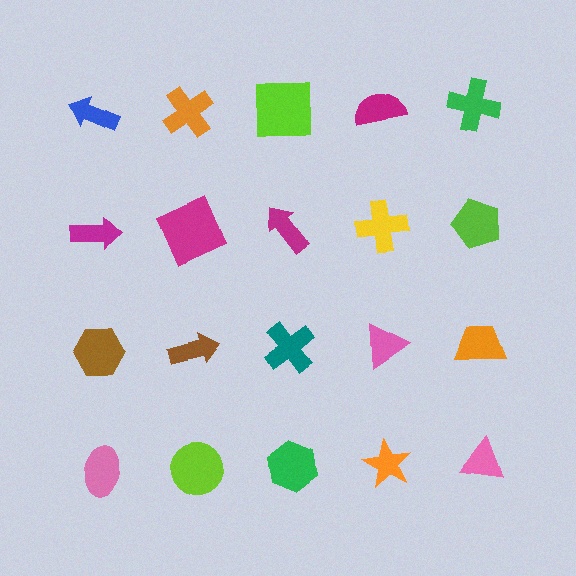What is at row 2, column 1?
A magenta arrow.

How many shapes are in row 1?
5 shapes.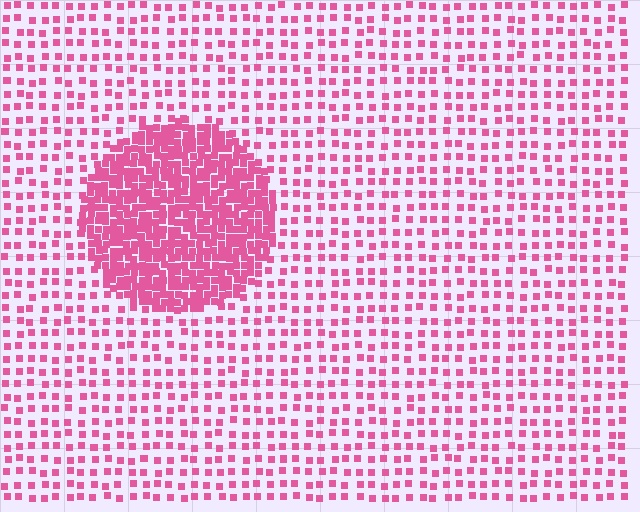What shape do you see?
I see a circle.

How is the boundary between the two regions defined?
The boundary is defined by a change in element density (approximately 3.0x ratio). All elements are the same color, size, and shape.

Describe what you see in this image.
The image contains small pink elements arranged at two different densities. A circle-shaped region is visible where the elements are more densely packed than the surrounding area.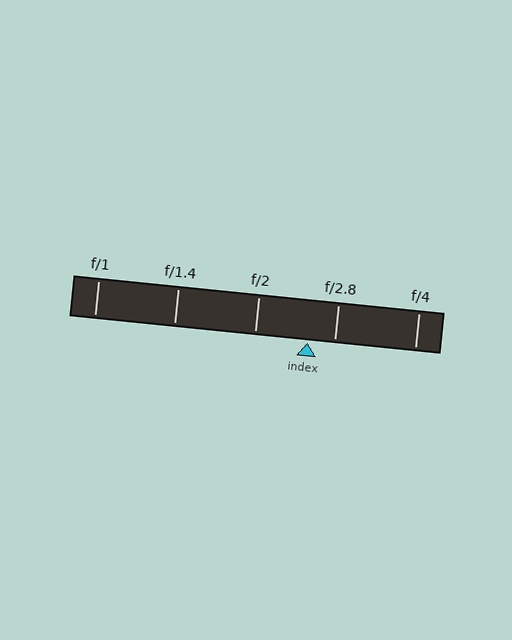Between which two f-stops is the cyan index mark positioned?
The index mark is between f/2 and f/2.8.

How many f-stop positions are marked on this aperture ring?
There are 5 f-stop positions marked.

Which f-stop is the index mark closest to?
The index mark is closest to f/2.8.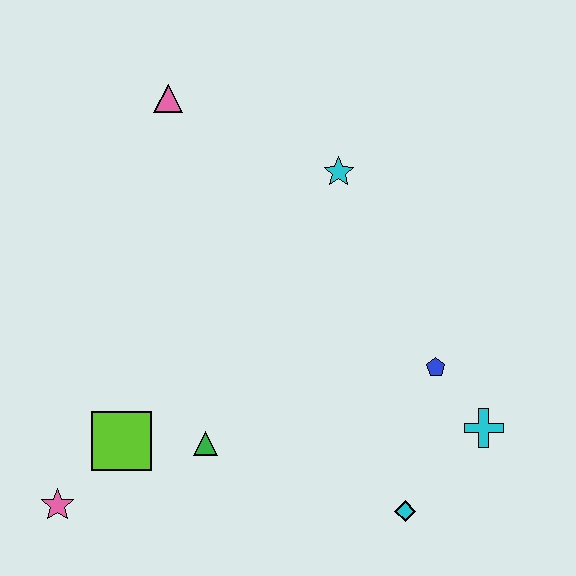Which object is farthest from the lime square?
The cyan cross is farthest from the lime square.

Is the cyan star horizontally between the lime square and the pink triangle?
No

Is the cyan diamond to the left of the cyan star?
No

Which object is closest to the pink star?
The lime square is closest to the pink star.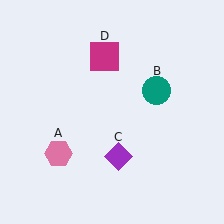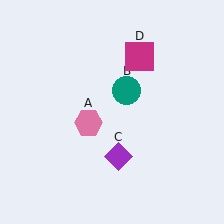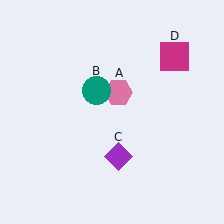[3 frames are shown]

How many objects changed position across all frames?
3 objects changed position: pink hexagon (object A), teal circle (object B), magenta square (object D).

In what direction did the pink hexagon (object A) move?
The pink hexagon (object A) moved up and to the right.